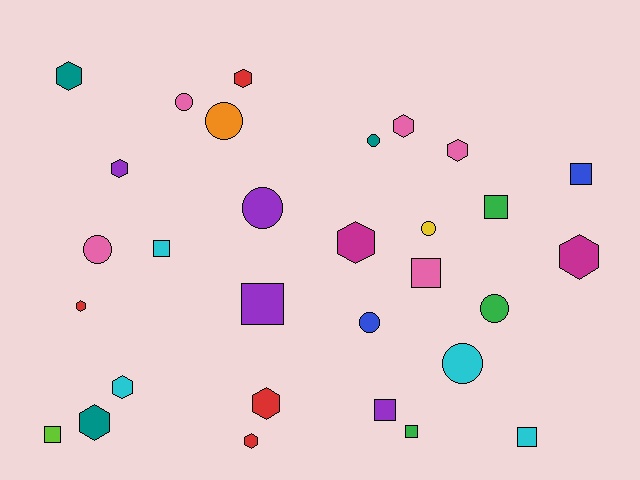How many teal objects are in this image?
There are 3 teal objects.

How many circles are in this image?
There are 9 circles.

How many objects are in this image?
There are 30 objects.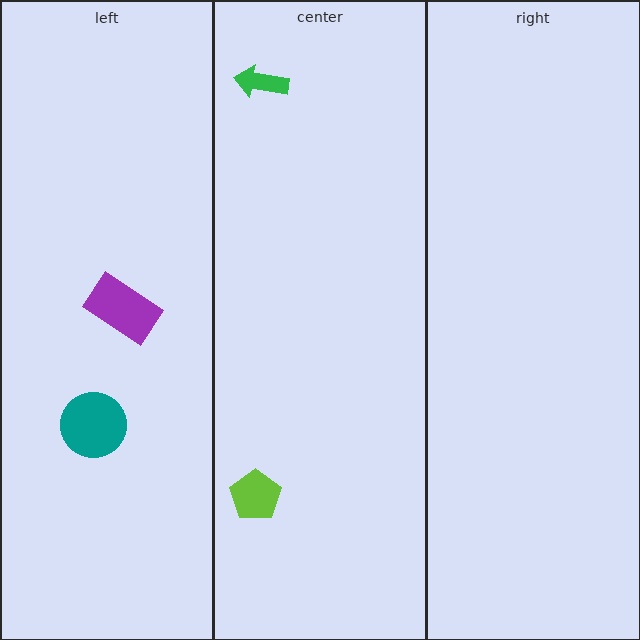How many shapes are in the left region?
2.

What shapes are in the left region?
The purple rectangle, the teal circle.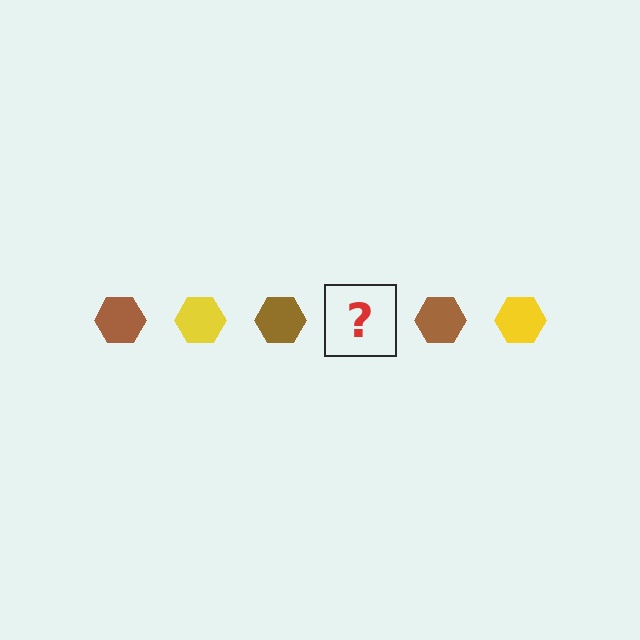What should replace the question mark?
The question mark should be replaced with a yellow hexagon.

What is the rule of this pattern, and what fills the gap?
The rule is that the pattern cycles through brown, yellow hexagons. The gap should be filled with a yellow hexagon.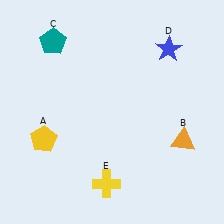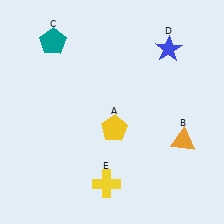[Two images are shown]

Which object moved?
The yellow pentagon (A) moved right.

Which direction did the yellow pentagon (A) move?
The yellow pentagon (A) moved right.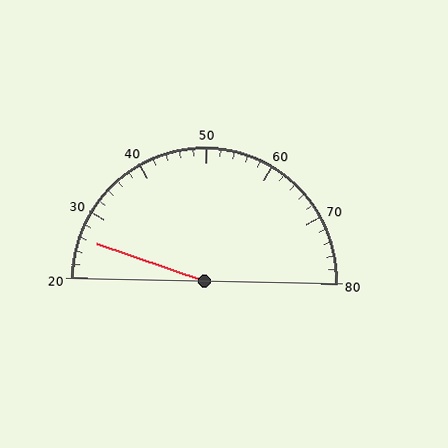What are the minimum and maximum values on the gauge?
The gauge ranges from 20 to 80.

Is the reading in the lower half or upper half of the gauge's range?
The reading is in the lower half of the range (20 to 80).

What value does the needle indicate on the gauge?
The needle indicates approximately 26.